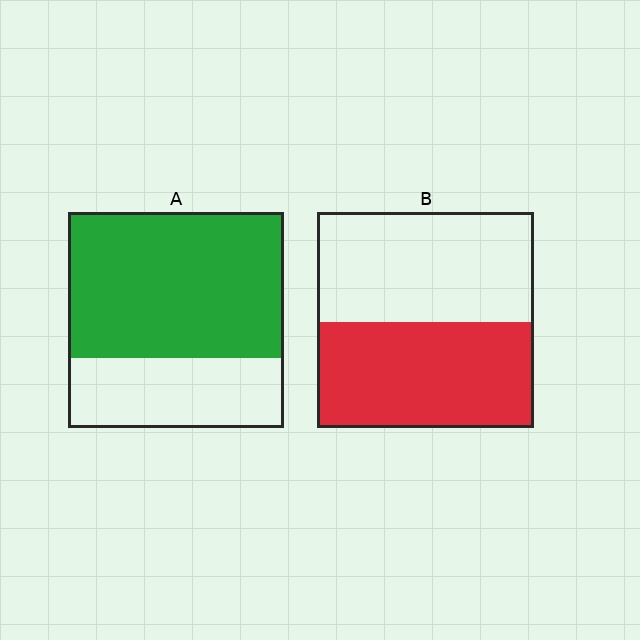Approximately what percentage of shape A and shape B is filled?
A is approximately 70% and B is approximately 50%.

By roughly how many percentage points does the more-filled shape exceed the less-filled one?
By roughly 20 percentage points (A over B).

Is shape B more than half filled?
Roughly half.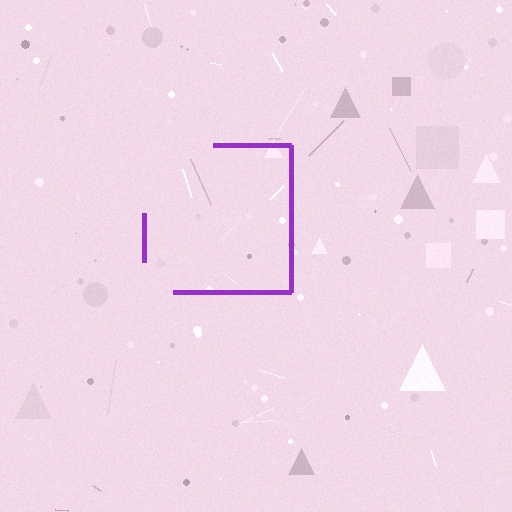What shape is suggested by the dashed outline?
The dashed outline suggests a square.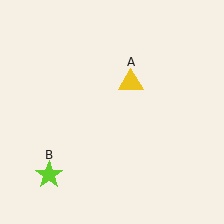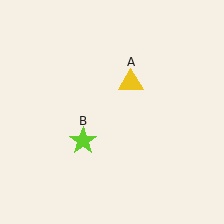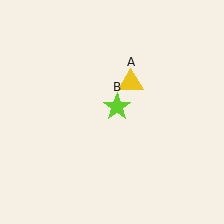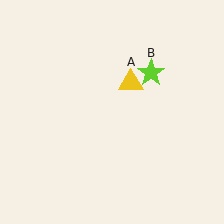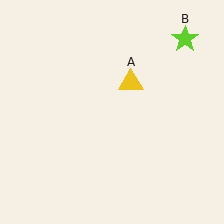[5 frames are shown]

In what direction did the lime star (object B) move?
The lime star (object B) moved up and to the right.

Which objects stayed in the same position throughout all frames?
Yellow triangle (object A) remained stationary.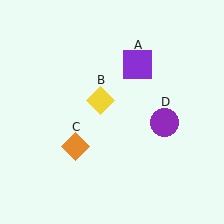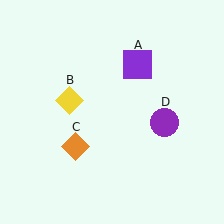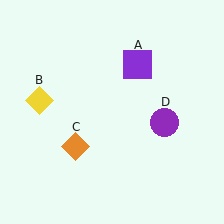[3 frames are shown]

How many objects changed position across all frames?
1 object changed position: yellow diamond (object B).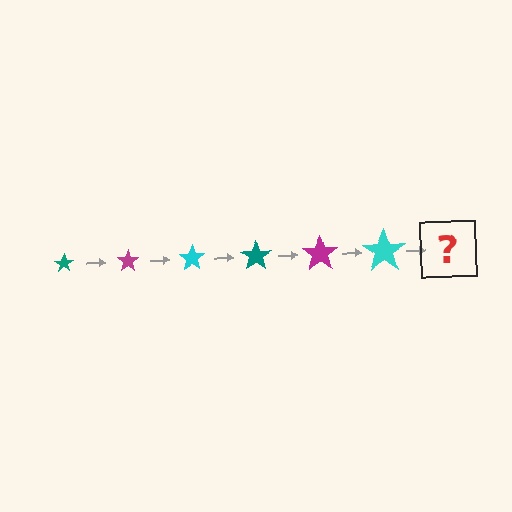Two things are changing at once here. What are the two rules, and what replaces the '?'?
The two rules are that the star grows larger each step and the color cycles through teal, magenta, and cyan. The '?' should be a teal star, larger than the previous one.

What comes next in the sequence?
The next element should be a teal star, larger than the previous one.